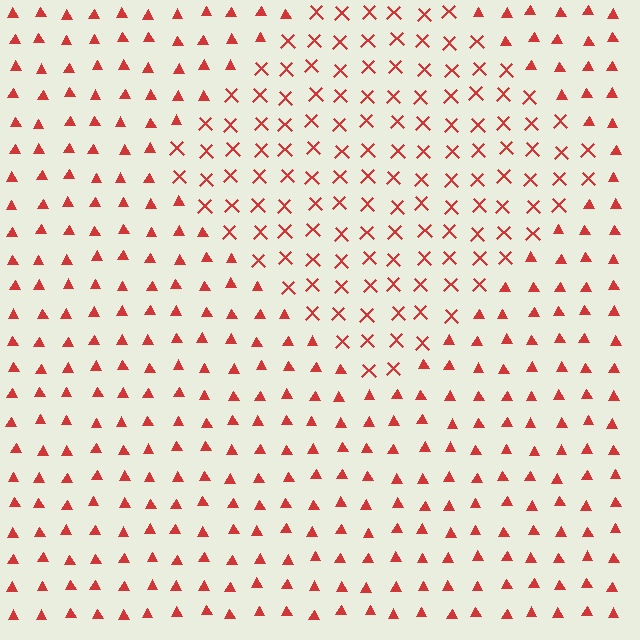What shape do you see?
I see a diamond.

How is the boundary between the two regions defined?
The boundary is defined by a change in element shape: X marks inside vs. triangles outside. All elements share the same color and spacing.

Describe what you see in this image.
The image is filled with small red elements arranged in a uniform grid. A diamond-shaped region contains X marks, while the surrounding area contains triangles. The boundary is defined purely by the change in element shape.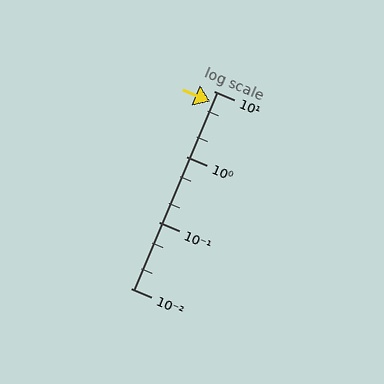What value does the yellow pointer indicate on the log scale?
The pointer indicates approximately 6.8.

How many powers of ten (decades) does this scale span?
The scale spans 3 decades, from 0.01 to 10.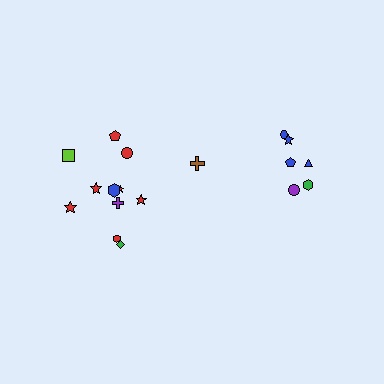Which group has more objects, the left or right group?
The left group.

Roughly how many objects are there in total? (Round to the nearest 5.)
Roughly 20 objects in total.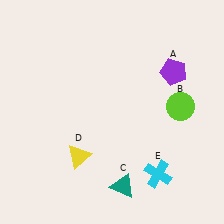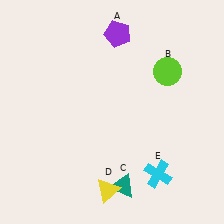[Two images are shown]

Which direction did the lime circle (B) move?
The lime circle (B) moved up.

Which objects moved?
The objects that moved are: the purple pentagon (A), the lime circle (B), the yellow triangle (D).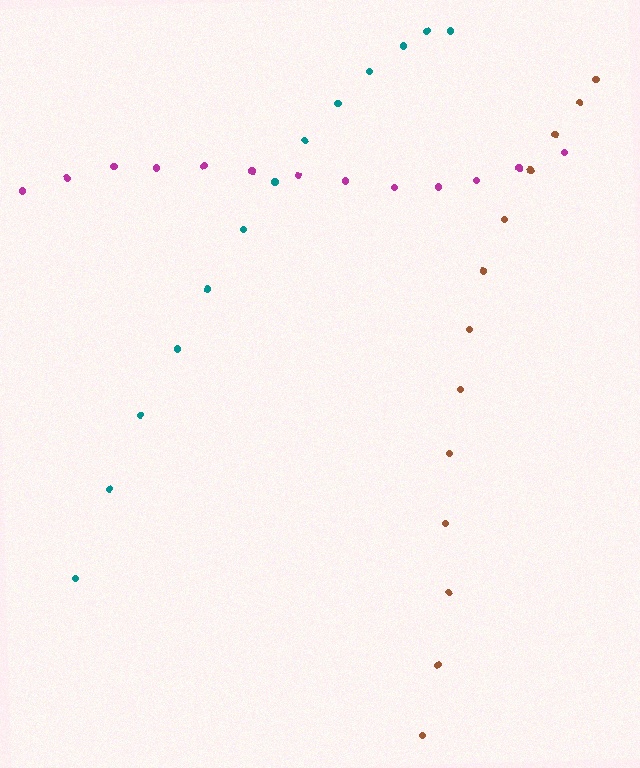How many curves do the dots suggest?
There are 3 distinct paths.